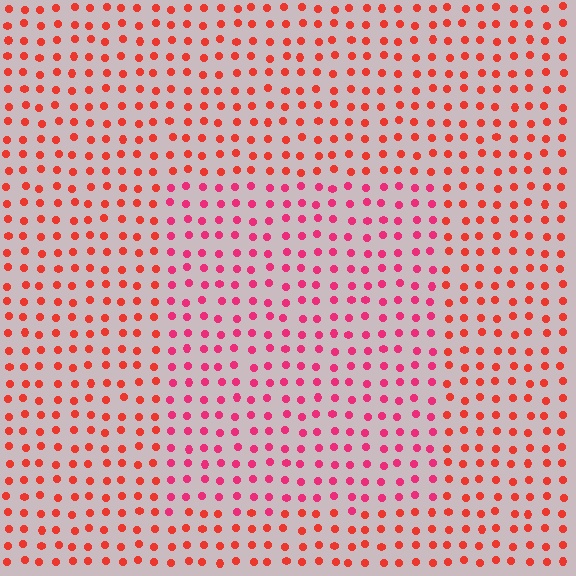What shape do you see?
I see a rectangle.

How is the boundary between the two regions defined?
The boundary is defined purely by a slight shift in hue (about 28 degrees). Spacing, size, and orientation are identical on both sides.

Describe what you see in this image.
The image is filled with small red elements in a uniform arrangement. A rectangle-shaped region is visible where the elements are tinted to a slightly different hue, forming a subtle color boundary.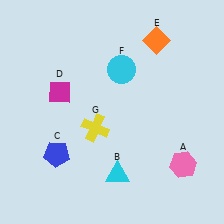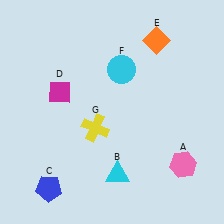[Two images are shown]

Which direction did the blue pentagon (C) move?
The blue pentagon (C) moved down.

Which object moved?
The blue pentagon (C) moved down.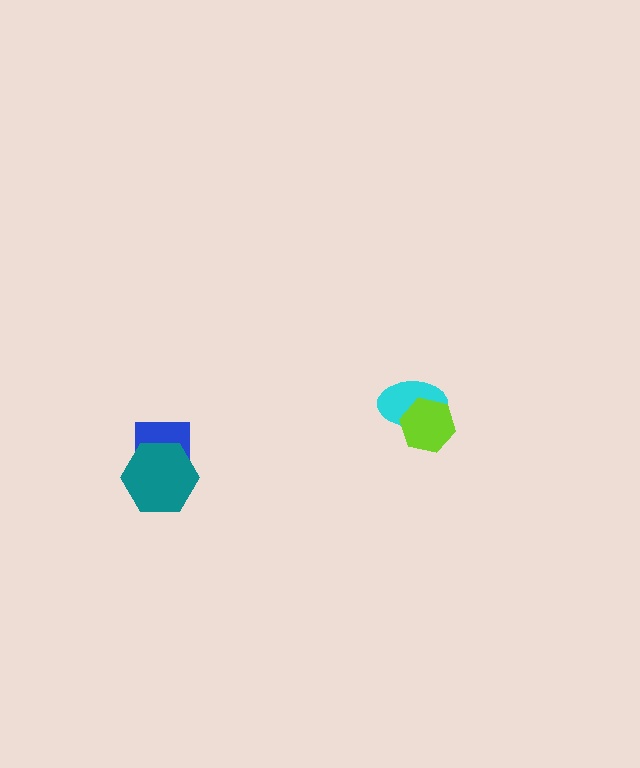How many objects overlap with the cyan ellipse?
1 object overlaps with the cyan ellipse.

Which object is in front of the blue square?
The teal hexagon is in front of the blue square.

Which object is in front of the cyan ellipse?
The lime hexagon is in front of the cyan ellipse.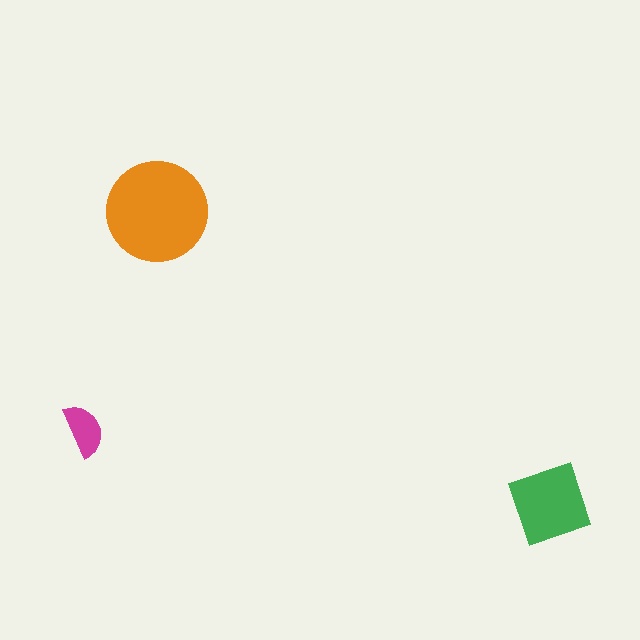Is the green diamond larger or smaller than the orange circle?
Smaller.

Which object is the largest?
The orange circle.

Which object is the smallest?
The magenta semicircle.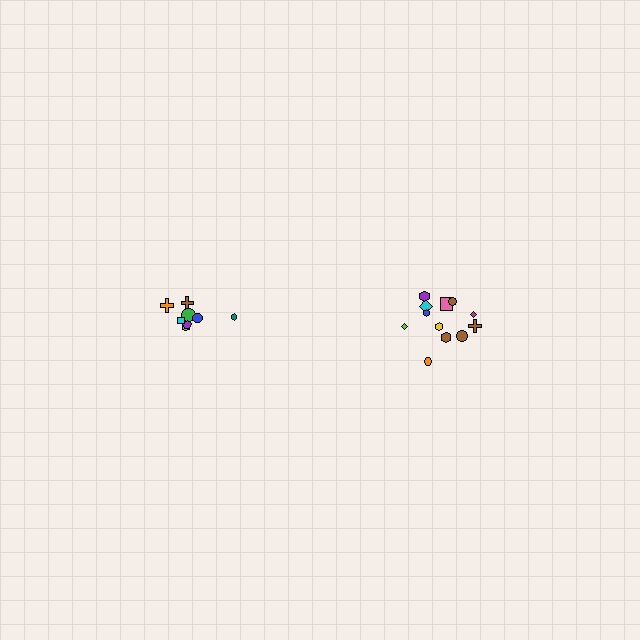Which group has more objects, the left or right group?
The right group.